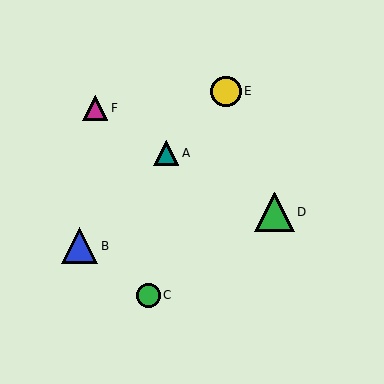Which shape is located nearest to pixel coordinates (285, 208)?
The green triangle (labeled D) at (275, 212) is nearest to that location.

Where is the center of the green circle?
The center of the green circle is at (149, 295).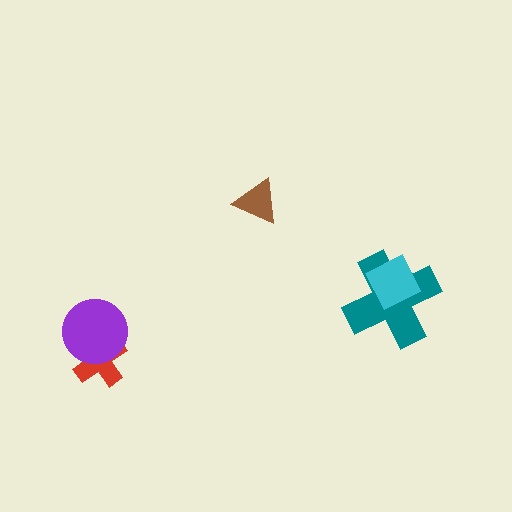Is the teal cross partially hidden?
Yes, it is partially covered by another shape.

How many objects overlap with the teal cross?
1 object overlaps with the teal cross.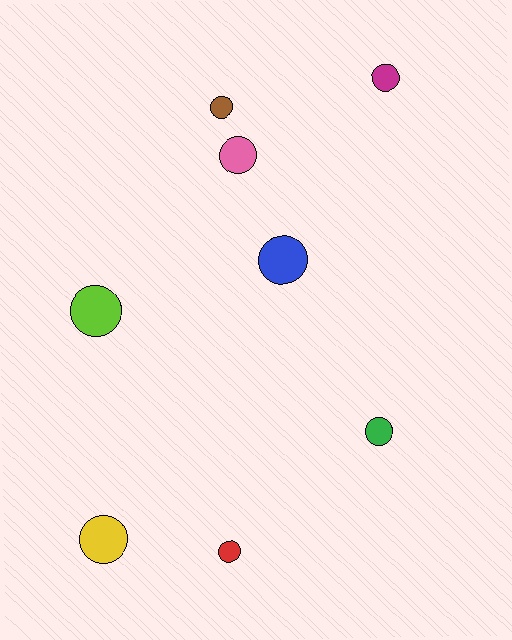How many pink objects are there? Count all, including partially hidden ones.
There is 1 pink object.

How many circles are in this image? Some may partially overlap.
There are 8 circles.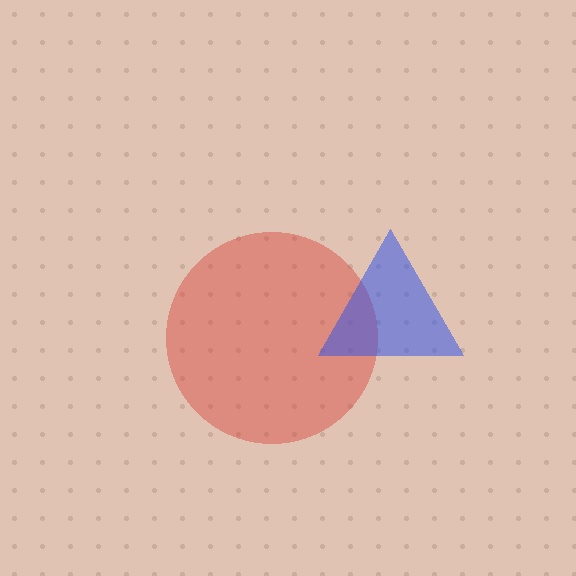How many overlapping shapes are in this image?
There are 2 overlapping shapes in the image.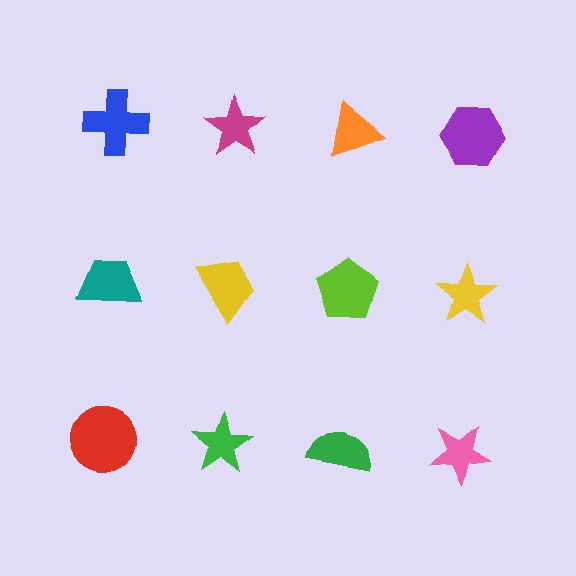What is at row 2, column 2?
A yellow trapezoid.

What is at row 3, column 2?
A green star.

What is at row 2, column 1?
A teal trapezoid.